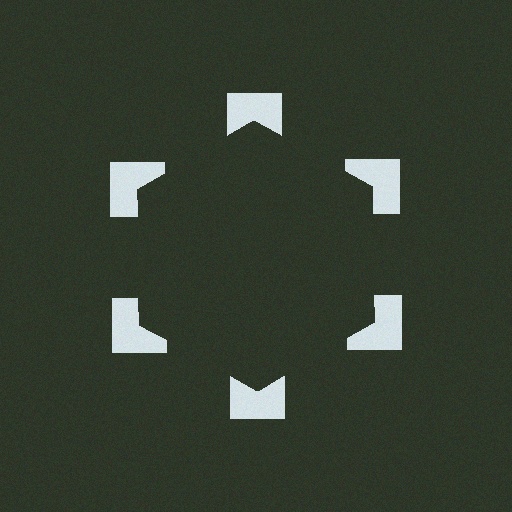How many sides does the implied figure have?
6 sides.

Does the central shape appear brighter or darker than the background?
It typically appears slightly darker than the background, even though no actual brightness change is drawn.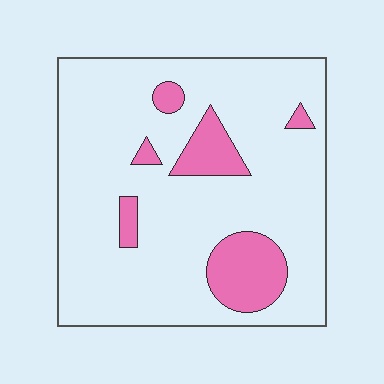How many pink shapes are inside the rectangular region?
6.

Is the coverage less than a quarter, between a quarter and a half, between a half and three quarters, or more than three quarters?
Less than a quarter.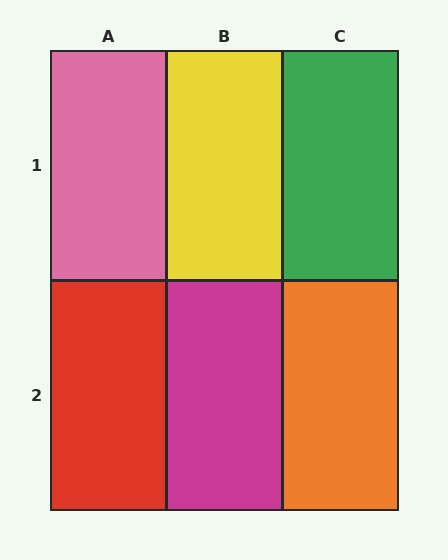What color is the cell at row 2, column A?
Red.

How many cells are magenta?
1 cell is magenta.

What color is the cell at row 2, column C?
Orange.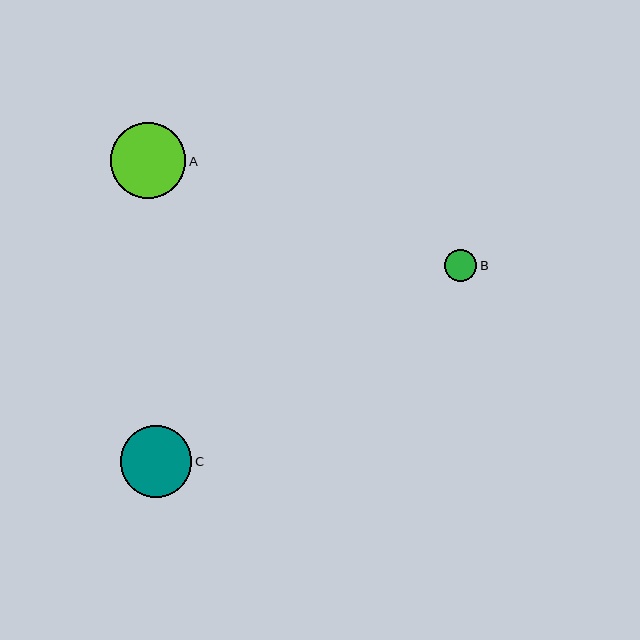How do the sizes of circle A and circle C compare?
Circle A and circle C are approximately the same size.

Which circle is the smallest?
Circle B is the smallest with a size of approximately 32 pixels.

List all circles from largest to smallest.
From largest to smallest: A, C, B.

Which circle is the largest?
Circle A is the largest with a size of approximately 75 pixels.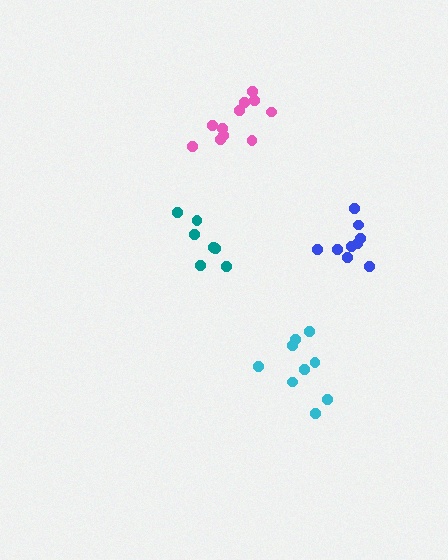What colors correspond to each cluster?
The clusters are colored: pink, teal, cyan, blue.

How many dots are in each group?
Group 1: 11 dots, Group 2: 7 dots, Group 3: 9 dots, Group 4: 9 dots (36 total).